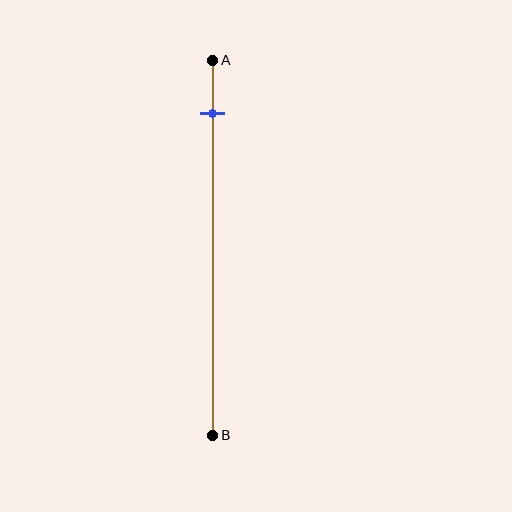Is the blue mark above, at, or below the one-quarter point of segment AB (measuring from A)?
The blue mark is above the one-quarter point of segment AB.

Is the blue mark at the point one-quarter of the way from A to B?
No, the mark is at about 15% from A, not at the 25% one-quarter point.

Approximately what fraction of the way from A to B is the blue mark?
The blue mark is approximately 15% of the way from A to B.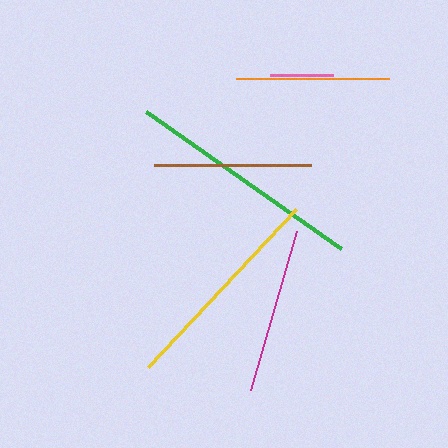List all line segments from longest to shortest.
From longest to shortest: green, yellow, magenta, brown, orange, pink.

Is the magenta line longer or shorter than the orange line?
The magenta line is longer than the orange line.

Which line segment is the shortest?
The pink line is the shortest at approximately 63 pixels.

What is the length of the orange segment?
The orange segment is approximately 153 pixels long.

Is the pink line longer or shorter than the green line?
The green line is longer than the pink line.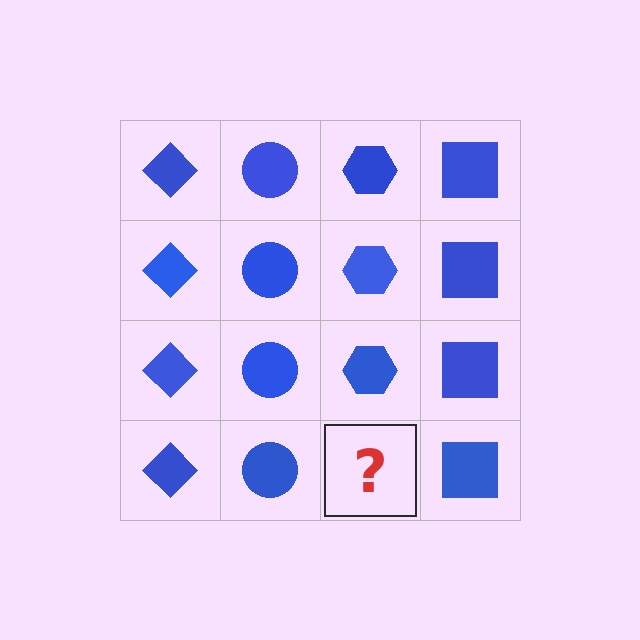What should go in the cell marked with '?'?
The missing cell should contain a blue hexagon.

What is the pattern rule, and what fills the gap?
The rule is that each column has a consistent shape. The gap should be filled with a blue hexagon.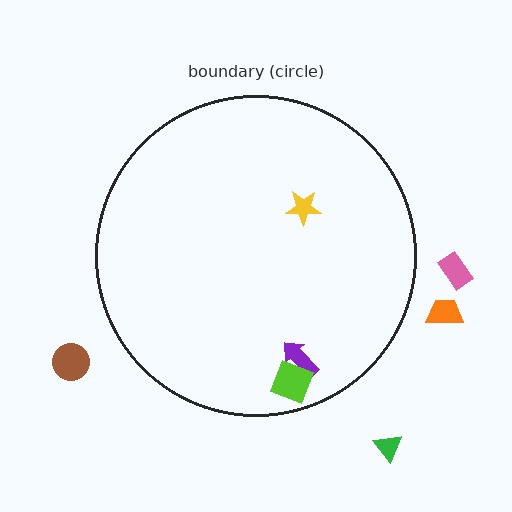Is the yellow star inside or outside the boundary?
Inside.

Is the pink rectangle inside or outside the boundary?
Outside.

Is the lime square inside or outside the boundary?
Inside.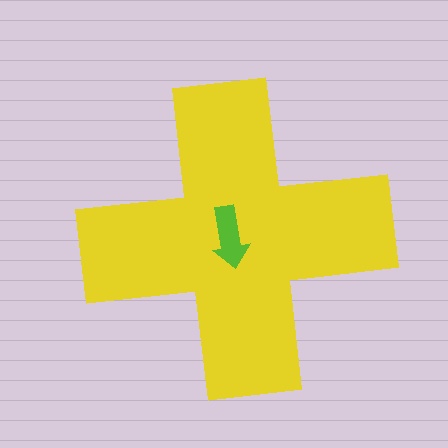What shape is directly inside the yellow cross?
The lime arrow.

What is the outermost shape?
The yellow cross.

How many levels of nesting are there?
2.